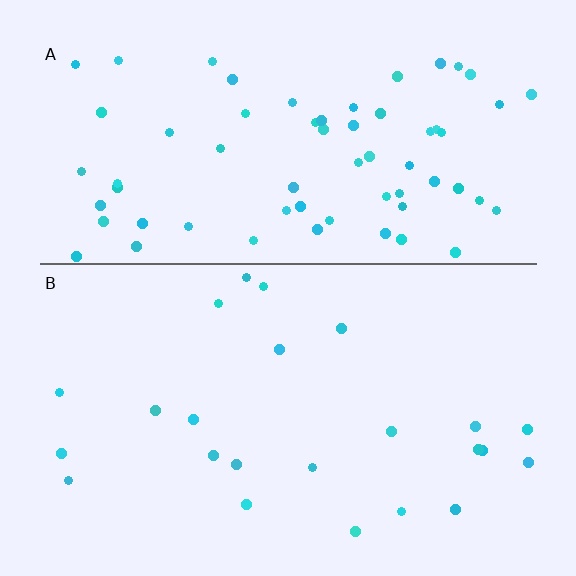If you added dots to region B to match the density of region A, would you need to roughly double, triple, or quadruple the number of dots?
Approximately triple.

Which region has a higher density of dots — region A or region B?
A (the top).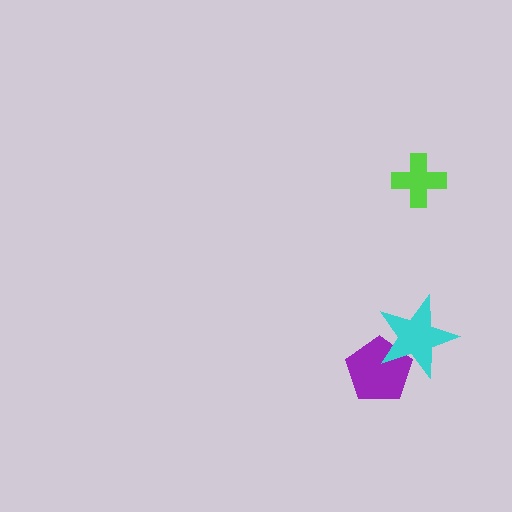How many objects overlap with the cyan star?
1 object overlaps with the cyan star.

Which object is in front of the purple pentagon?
The cyan star is in front of the purple pentagon.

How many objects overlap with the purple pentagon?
1 object overlaps with the purple pentagon.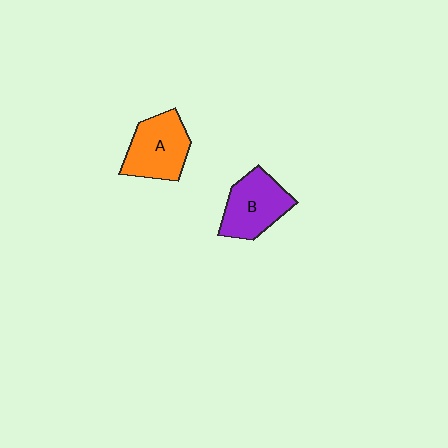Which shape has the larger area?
Shape A (orange).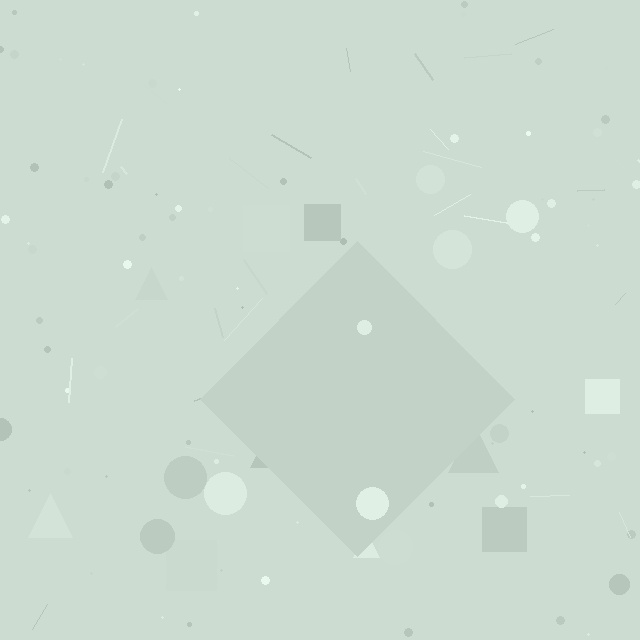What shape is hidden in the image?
A diamond is hidden in the image.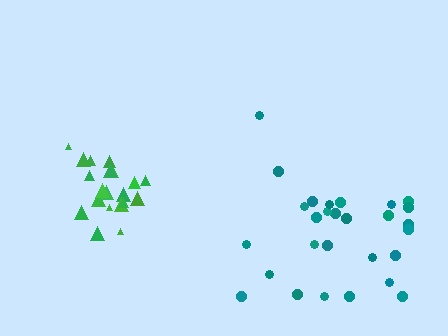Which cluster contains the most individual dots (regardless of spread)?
Teal (28).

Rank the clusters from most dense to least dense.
green, teal.